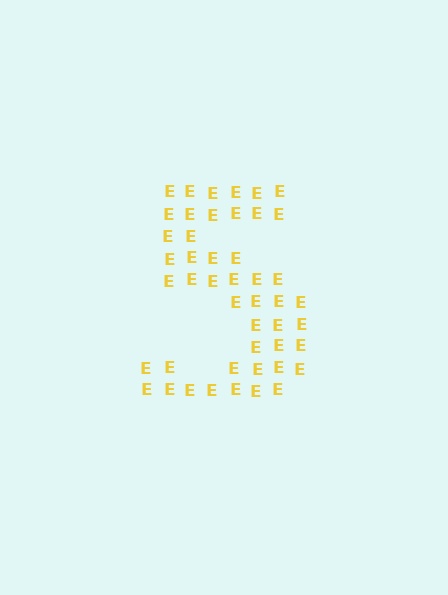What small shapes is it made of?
It is made of small letter E's.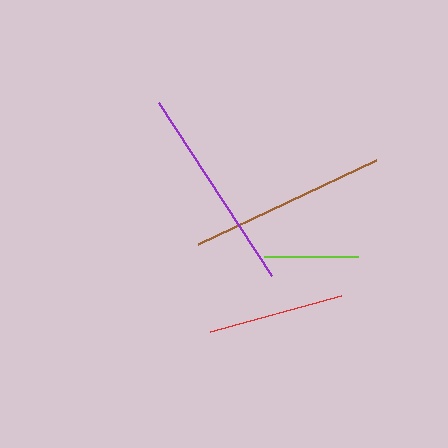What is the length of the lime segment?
The lime segment is approximately 94 pixels long.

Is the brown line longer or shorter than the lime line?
The brown line is longer than the lime line.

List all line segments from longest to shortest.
From longest to shortest: purple, brown, red, lime.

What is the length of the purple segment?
The purple segment is approximately 207 pixels long.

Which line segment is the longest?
The purple line is the longest at approximately 207 pixels.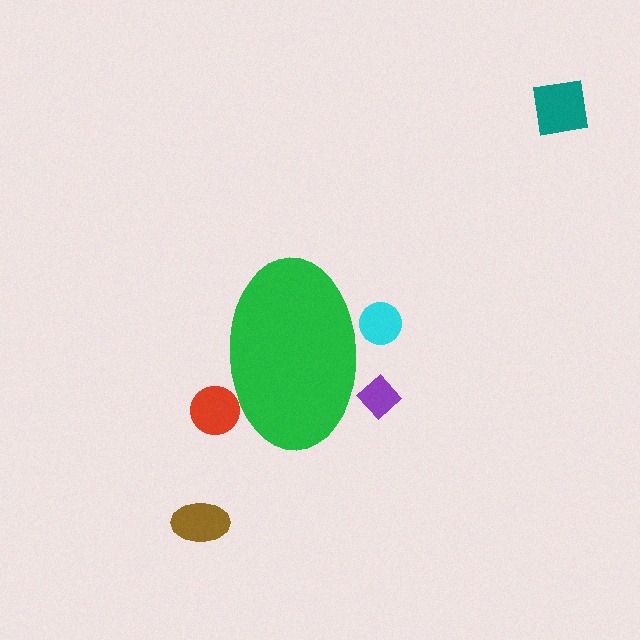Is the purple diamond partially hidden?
Yes, the purple diamond is partially hidden behind the green ellipse.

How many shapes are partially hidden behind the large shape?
3 shapes are partially hidden.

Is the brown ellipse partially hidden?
No, the brown ellipse is fully visible.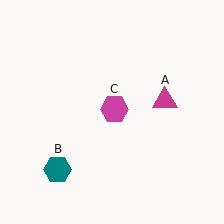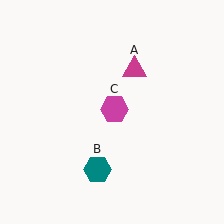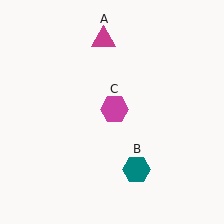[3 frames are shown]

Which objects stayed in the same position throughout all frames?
Magenta hexagon (object C) remained stationary.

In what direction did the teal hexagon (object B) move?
The teal hexagon (object B) moved right.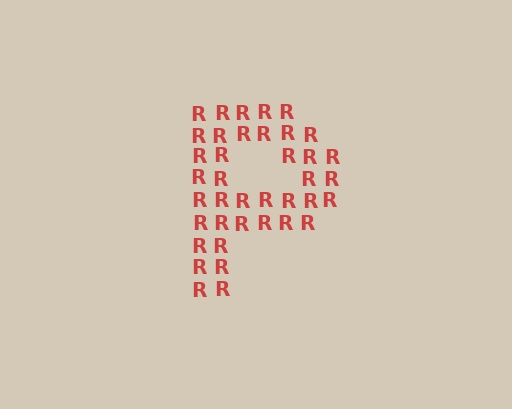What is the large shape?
The large shape is the letter P.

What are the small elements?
The small elements are letter R's.